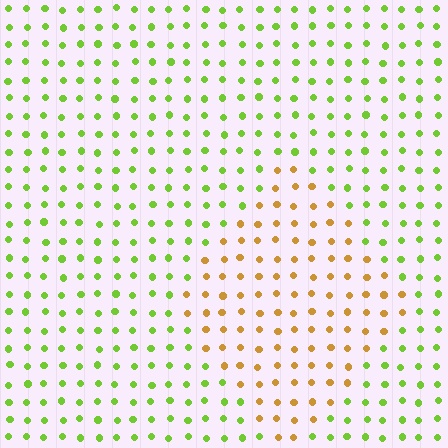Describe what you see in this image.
The image is filled with small lime elements in a uniform arrangement. A diamond-shaped region is visible where the elements are tinted to a slightly different hue, forming a subtle color boundary.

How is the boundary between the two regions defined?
The boundary is defined purely by a slight shift in hue (about 57 degrees). Spacing, size, and orientation are identical on both sides.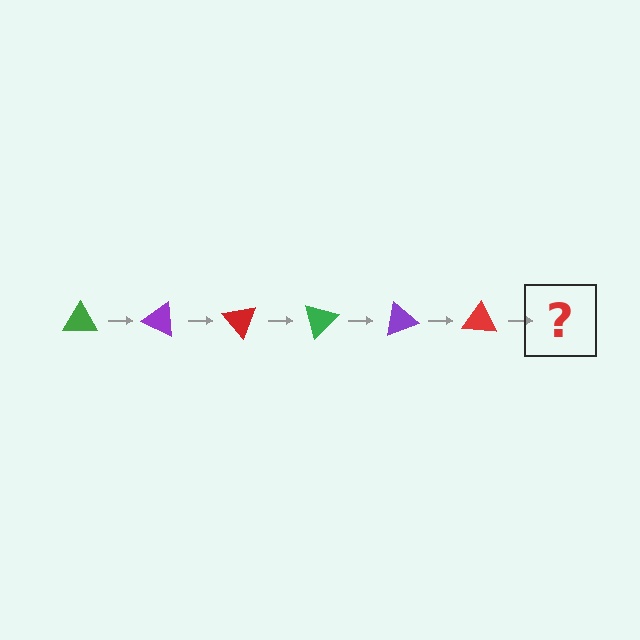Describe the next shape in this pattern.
It should be a green triangle, rotated 150 degrees from the start.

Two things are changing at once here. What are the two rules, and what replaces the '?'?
The two rules are that it rotates 25 degrees each step and the color cycles through green, purple, and red. The '?' should be a green triangle, rotated 150 degrees from the start.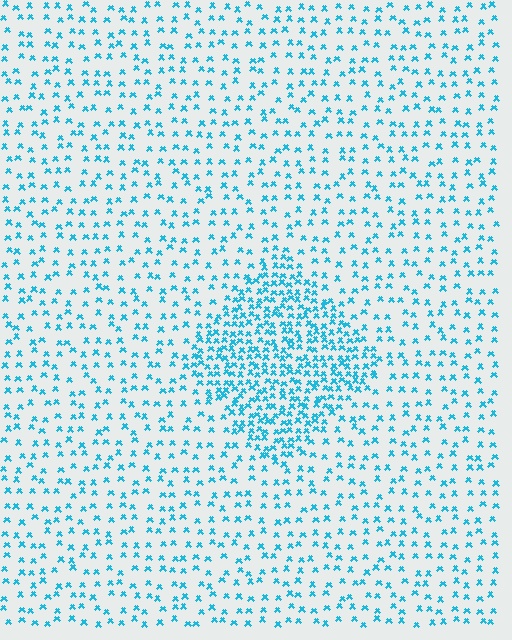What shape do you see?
I see a diamond.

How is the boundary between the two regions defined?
The boundary is defined by a change in element density (approximately 2.4x ratio). All elements are the same color, size, and shape.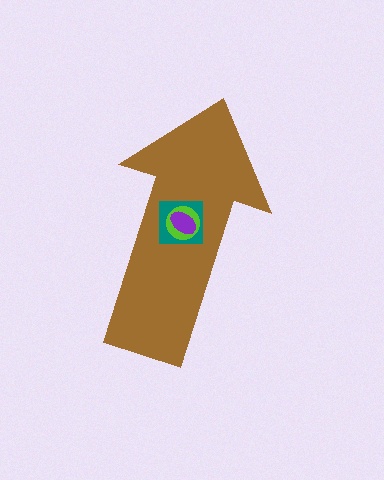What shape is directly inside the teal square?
The lime circle.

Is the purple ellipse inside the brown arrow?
Yes.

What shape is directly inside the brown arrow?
The teal square.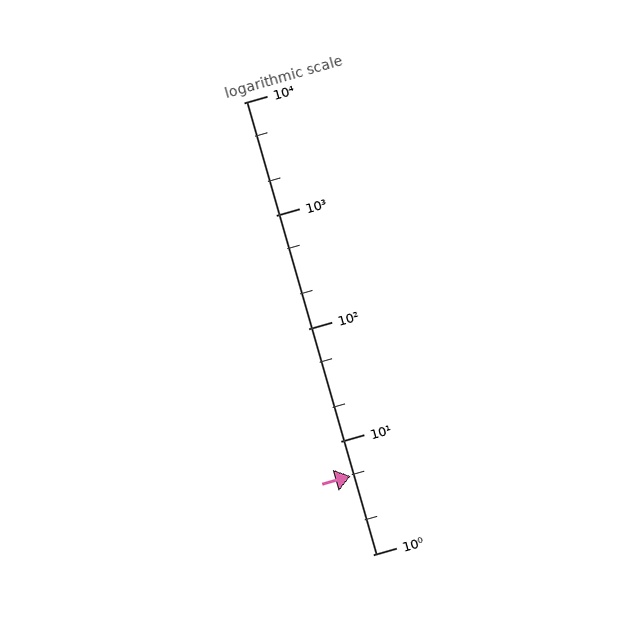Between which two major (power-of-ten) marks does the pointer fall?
The pointer is between 1 and 10.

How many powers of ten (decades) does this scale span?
The scale spans 4 decades, from 1 to 10000.